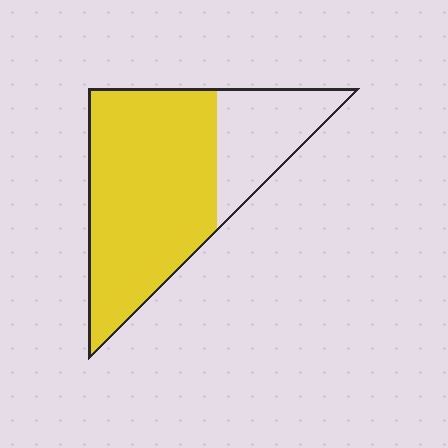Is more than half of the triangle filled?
Yes.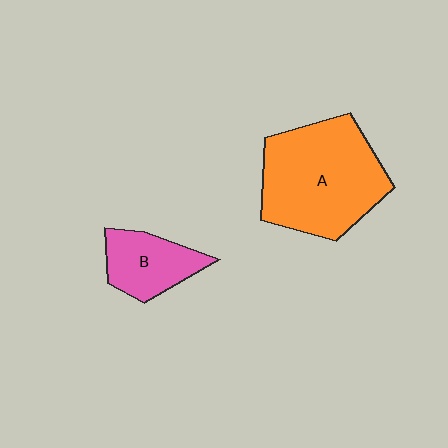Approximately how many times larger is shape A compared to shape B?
Approximately 2.3 times.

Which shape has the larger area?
Shape A (orange).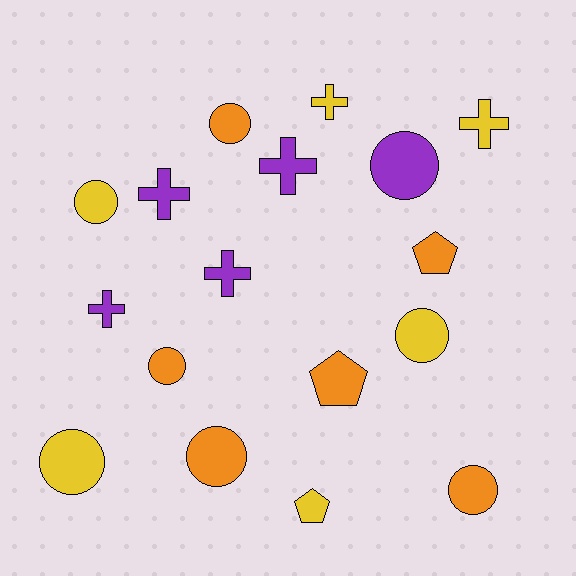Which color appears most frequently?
Yellow, with 6 objects.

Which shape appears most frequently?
Circle, with 8 objects.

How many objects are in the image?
There are 17 objects.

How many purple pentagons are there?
There are no purple pentagons.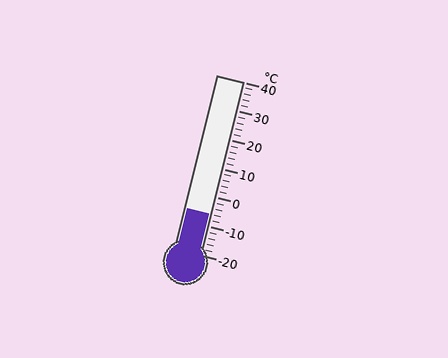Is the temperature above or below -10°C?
The temperature is above -10°C.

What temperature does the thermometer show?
The thermometer shows approximately -6°C.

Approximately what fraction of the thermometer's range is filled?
The thermometer is filled to approximately 25% of its range.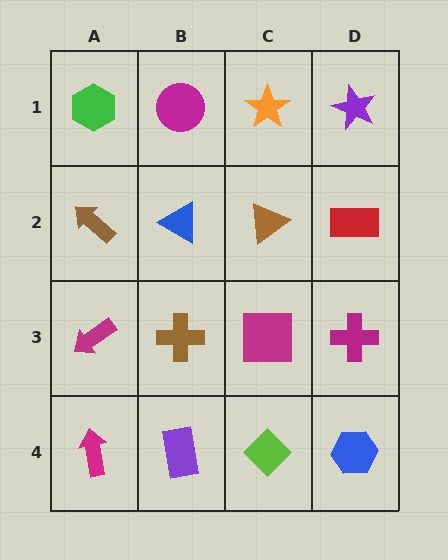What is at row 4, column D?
A blue hexagon.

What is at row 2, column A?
A brown arrow.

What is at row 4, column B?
A purple rectangle.